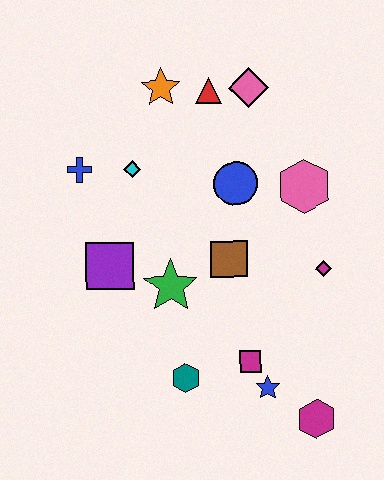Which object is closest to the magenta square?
The blue star is closest to the magenta square.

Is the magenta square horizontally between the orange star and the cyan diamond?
No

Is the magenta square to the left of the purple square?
No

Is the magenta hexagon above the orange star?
No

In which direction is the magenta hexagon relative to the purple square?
The magenta hexagon is to the right of the purple square.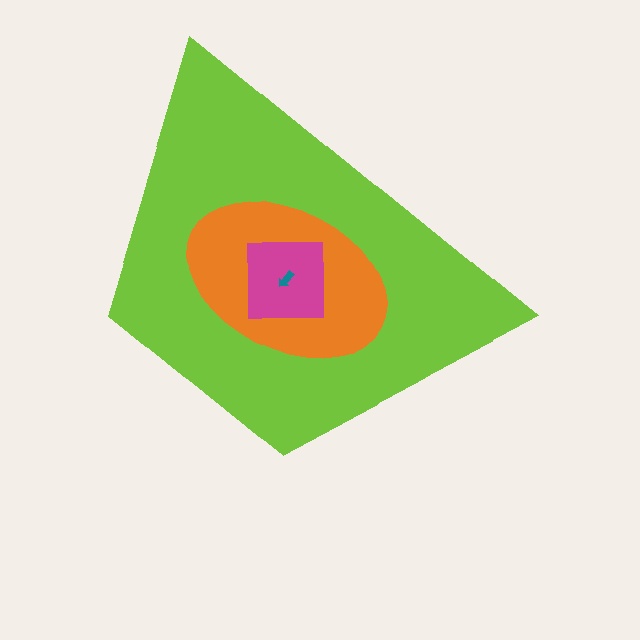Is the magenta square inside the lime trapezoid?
Yes.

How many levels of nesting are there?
4.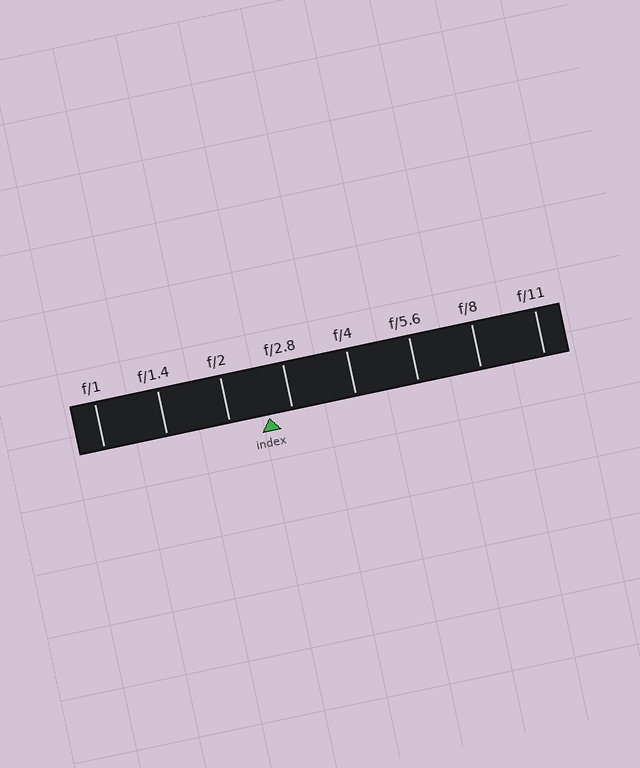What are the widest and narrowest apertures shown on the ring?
The widest aperture shown is f/1 and the narrowest is f/11.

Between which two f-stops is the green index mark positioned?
The index mark is between f/2 and f/2.8.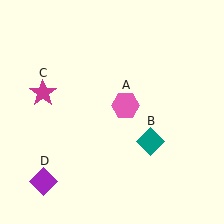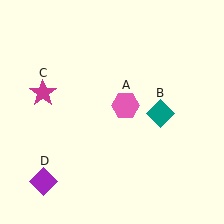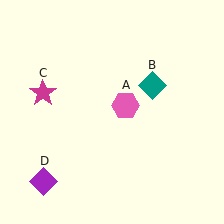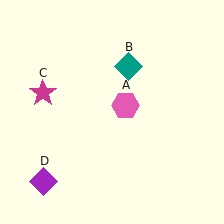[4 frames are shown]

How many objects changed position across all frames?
1 object changed position: teal diamond (object B).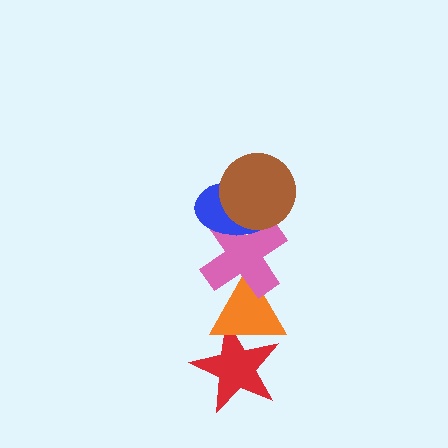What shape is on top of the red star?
The orange triangle is on top of the red star.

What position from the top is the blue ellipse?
The blue ellipse is 2nd from the top.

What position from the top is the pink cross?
The pink cross is 3rd from the top.